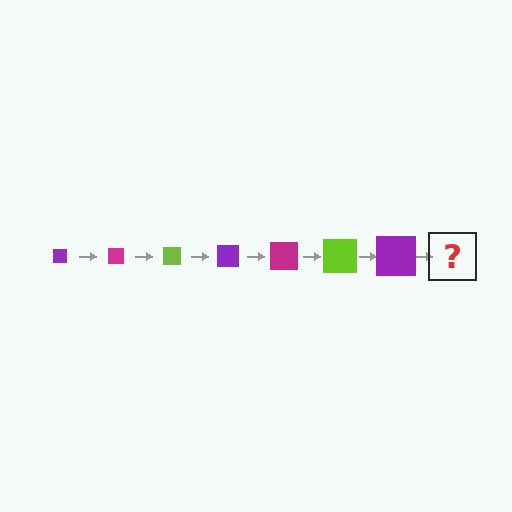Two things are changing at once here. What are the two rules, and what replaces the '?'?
The two rules are that the square grows larger each step and the color cycles through purple, magenta, and lime. The '?' should be a magenta square, larger than the previous one.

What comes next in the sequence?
The next element should be a magenta square, larger than the previous one.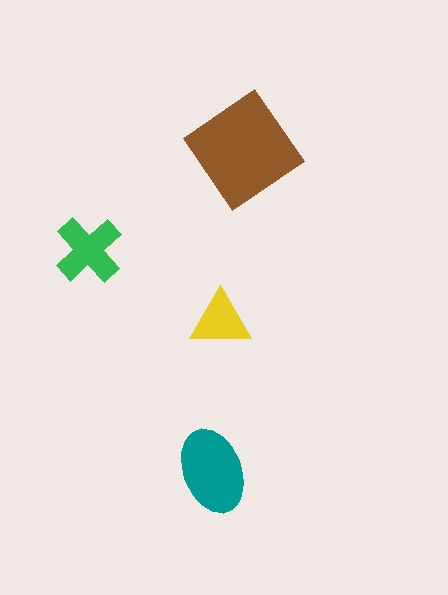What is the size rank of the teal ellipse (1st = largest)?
2nd.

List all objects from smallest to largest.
The yellow triangle, the green cross, the teal ellipse, the brown diamond.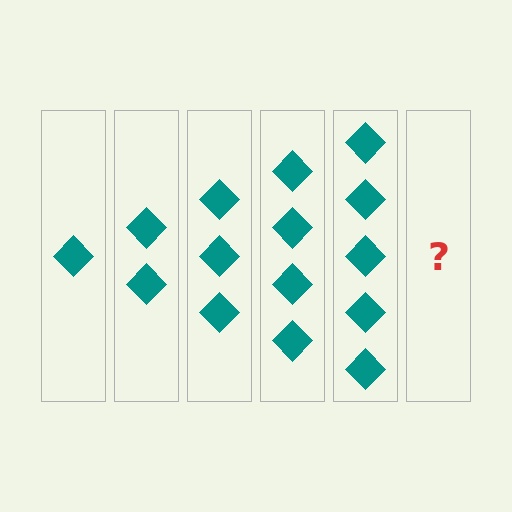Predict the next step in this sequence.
The next step is 6 diamonds.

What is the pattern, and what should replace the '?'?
The pattern is that each step adds one more diamond. The '?' should be 6 diamonds.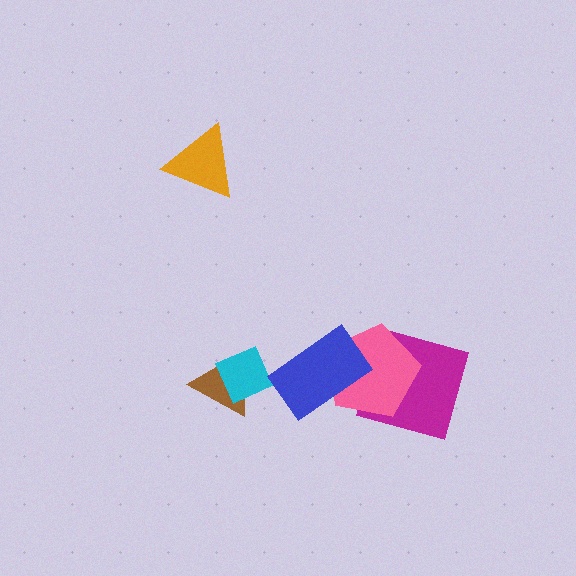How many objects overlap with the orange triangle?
0 objects overlap with the orange triangle.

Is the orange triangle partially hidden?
No, no other shape covers it.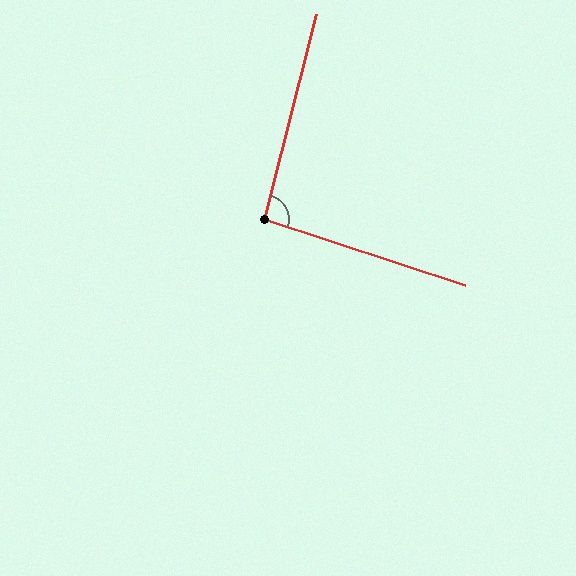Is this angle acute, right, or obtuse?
It is approximately a right angle.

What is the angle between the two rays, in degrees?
Approximately 94 degrees.